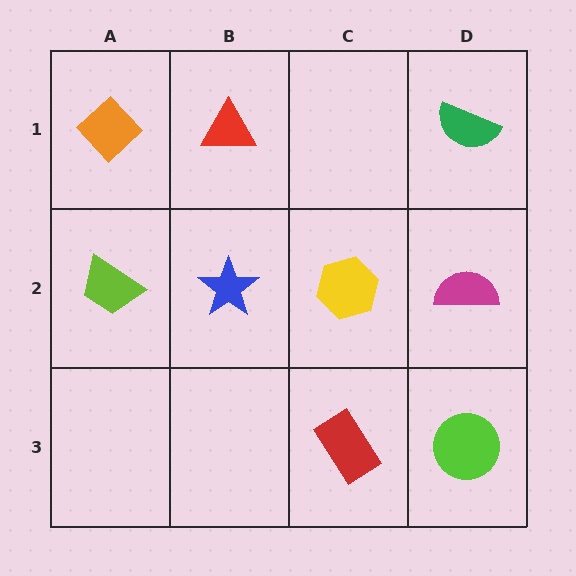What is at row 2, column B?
A blue star.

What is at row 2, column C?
A yellow hexagon.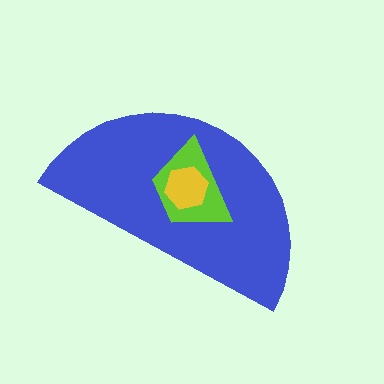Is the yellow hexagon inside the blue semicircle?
Yes.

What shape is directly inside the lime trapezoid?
The yellow hexagon.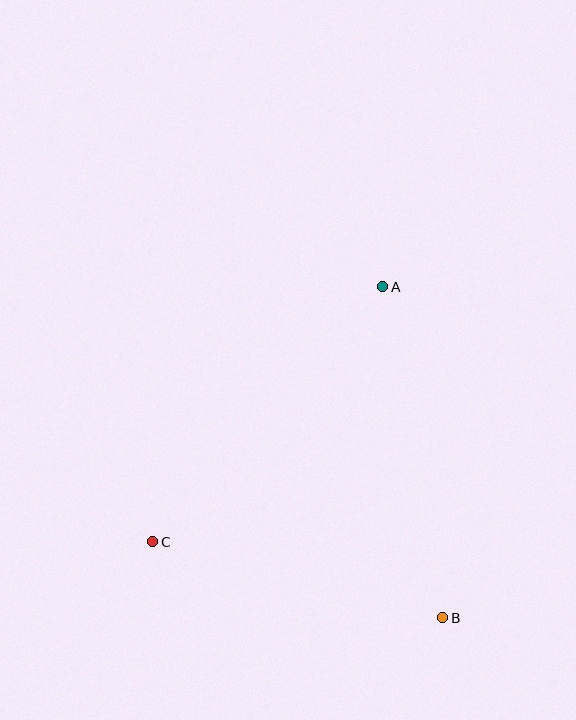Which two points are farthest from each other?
Points A and C are farthest from each other.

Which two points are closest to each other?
Points B and C are closest to each other.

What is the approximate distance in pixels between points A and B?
The distance between A and B is approximately 336 pixels.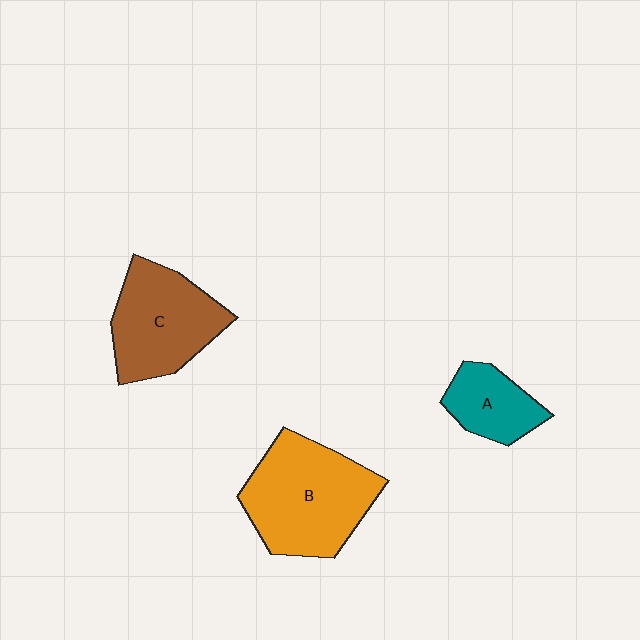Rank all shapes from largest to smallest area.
From largest to smallest: B (orange), C (brown), A (teal).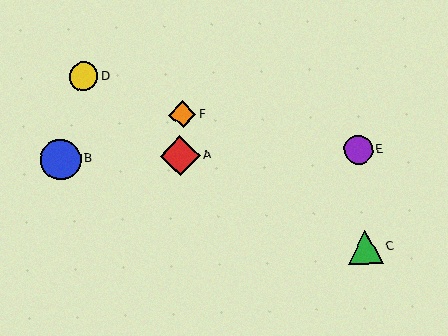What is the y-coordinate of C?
Object C is at y≈247.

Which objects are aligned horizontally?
Objects A, B, E are aligned horizontally.